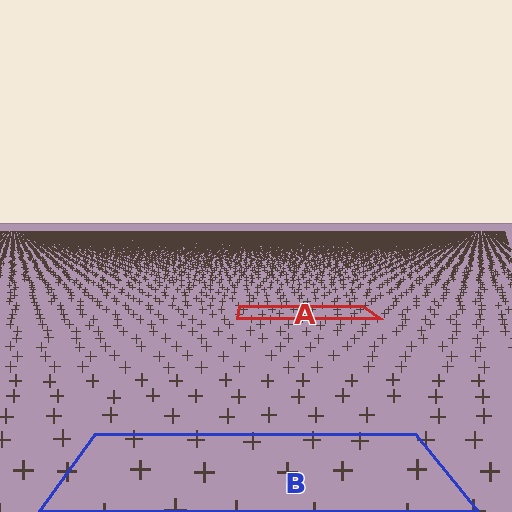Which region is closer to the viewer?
Region B is closer. The texture elements there are larger and more spread out.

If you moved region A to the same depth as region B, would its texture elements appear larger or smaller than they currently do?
They would appear larger. At a closer depth, the same texture elements are projected at a bigger on-screen size.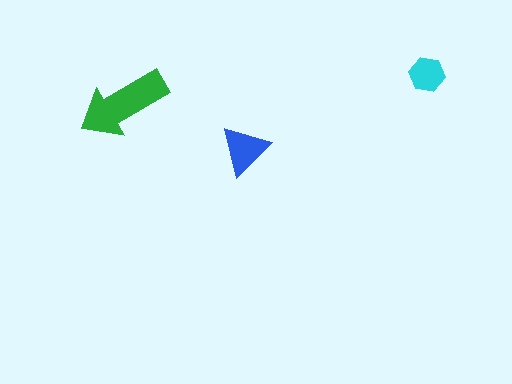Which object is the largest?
The green arrow.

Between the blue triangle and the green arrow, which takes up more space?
The green arrow.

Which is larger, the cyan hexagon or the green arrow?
The green arrow.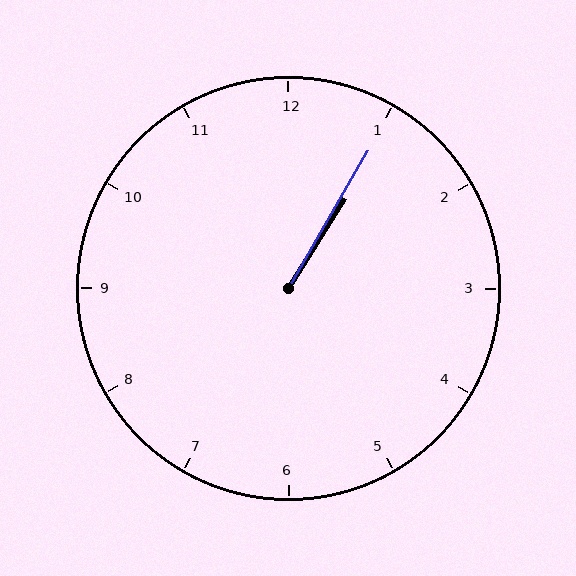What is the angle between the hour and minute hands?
Approximately 2 degrees.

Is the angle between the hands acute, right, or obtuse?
It is acute.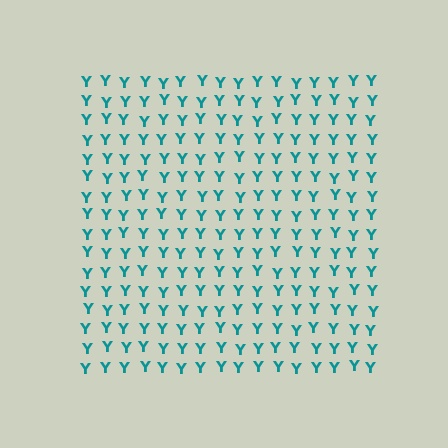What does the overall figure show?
The overall figure shows a square.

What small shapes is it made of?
It is made of small letter Y's.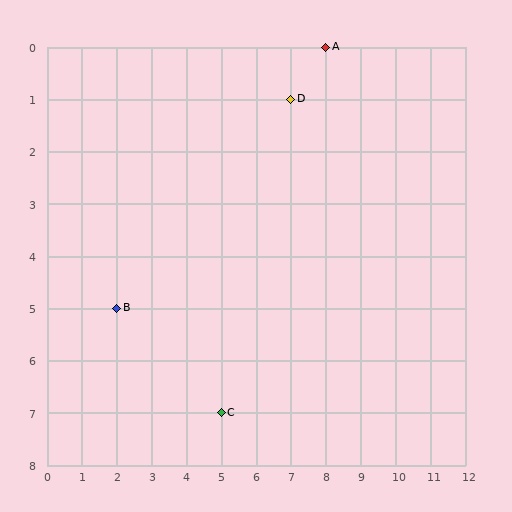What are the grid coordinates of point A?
Point A is at grid coordinates (8, 0).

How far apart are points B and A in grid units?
Points B and A are 6 columns and 5 rows apart (about 7.8 grid units diagonally).